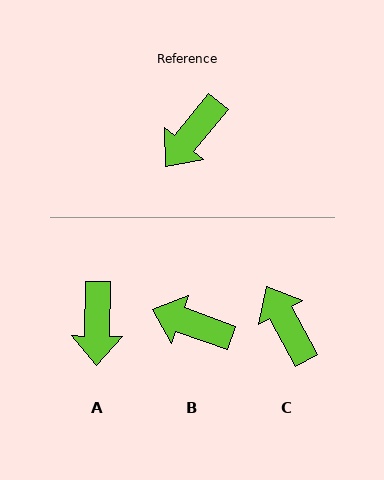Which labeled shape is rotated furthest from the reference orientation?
C, about 112 degrees away.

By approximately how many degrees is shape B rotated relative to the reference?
Approximately 70 degrees clockwise.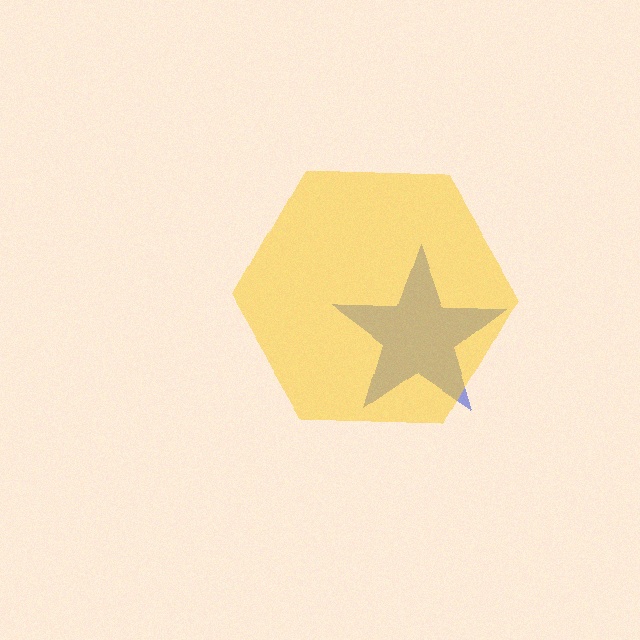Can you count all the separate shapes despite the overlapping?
Yes, there are 2 separate shapes.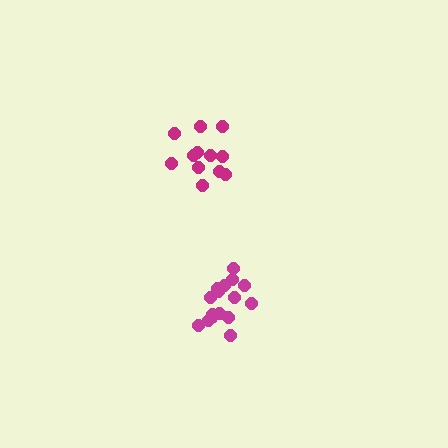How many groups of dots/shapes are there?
There are 2 groups.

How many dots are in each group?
Group 1: 16 dots, Group 2: 12 dots (28 total).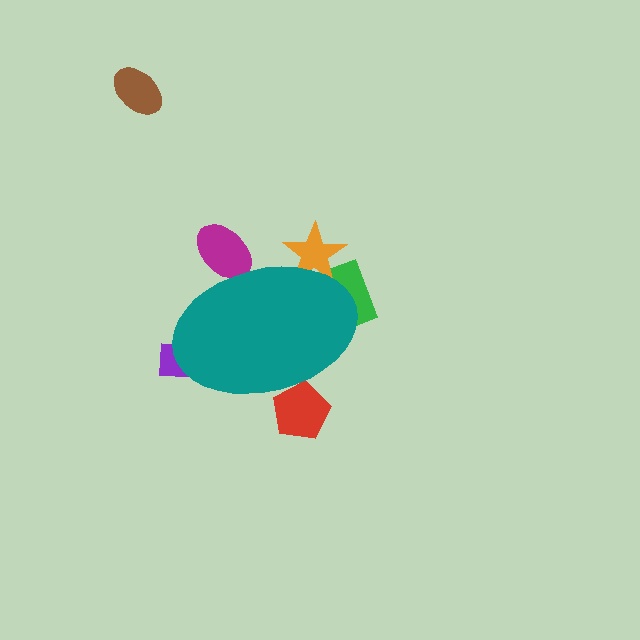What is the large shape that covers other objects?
A teal ellipse.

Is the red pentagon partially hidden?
Yes, the red pentagon is partially hidden behind the teal ellipse.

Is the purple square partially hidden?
Yes, the purple square is partially hidden behind the teal ellipse.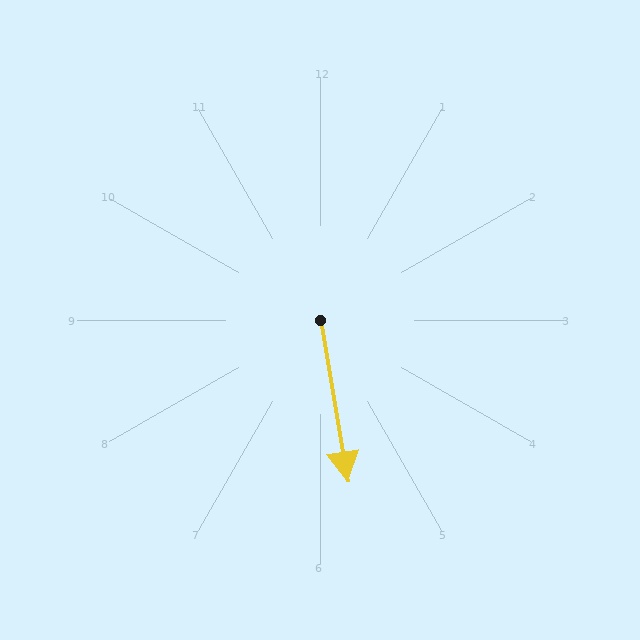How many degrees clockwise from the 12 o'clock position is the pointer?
Approximately 170 degrees.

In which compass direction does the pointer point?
South.